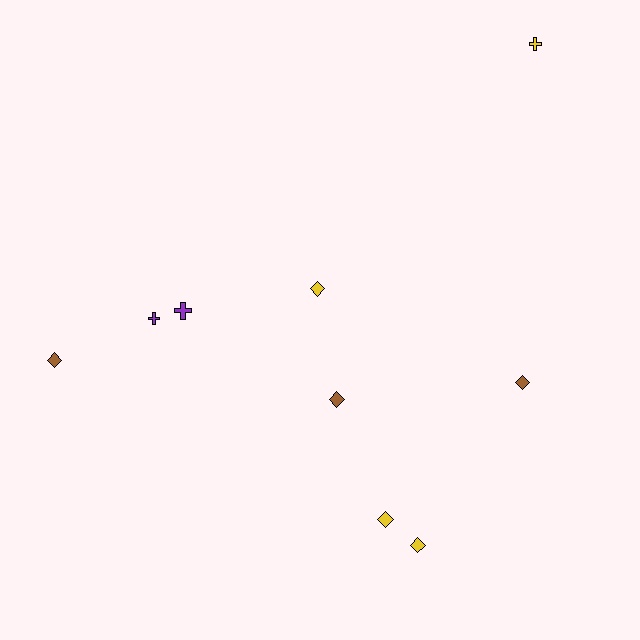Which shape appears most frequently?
Diamond, with 6 objects.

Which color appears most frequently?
Yellow, with 4 objects.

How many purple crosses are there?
There are 2 purple crosses.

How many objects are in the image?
There are 9 objects.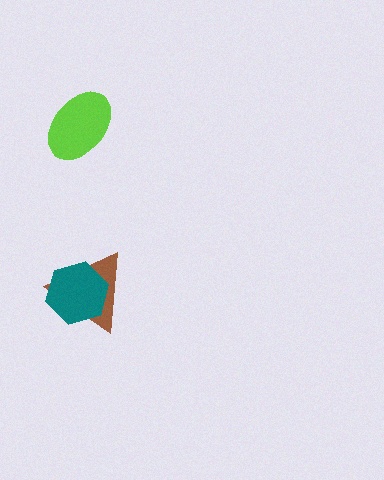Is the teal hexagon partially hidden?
No, no other shape covers it.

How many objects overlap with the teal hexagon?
1 object overlaps with the teal hexagon.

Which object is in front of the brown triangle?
The teal hexagon is in front of the brown triangle.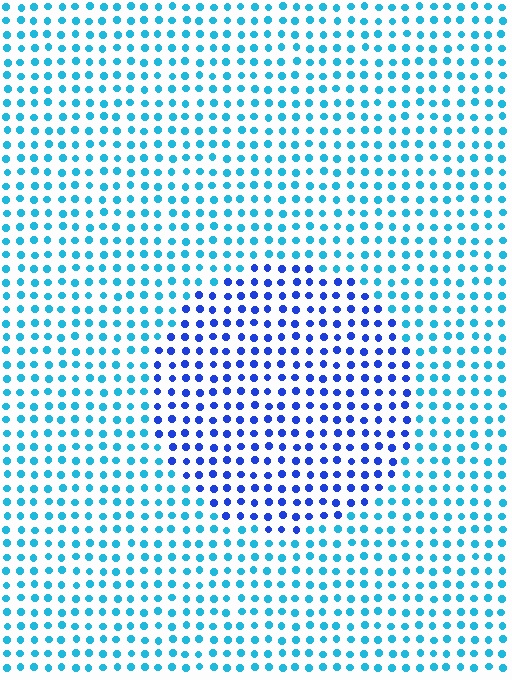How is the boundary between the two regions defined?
The boundary is defined purely by a slight shift in hue (about 39 degrees). Spacing, size, and orientation are identical on both sides.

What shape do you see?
I see a circle.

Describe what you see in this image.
The image is filled with small cyan elements in a uniform arrangement. A circle-shaped region is visible where the elements are tinted to a slightly different hue, forming a subtle color boundary.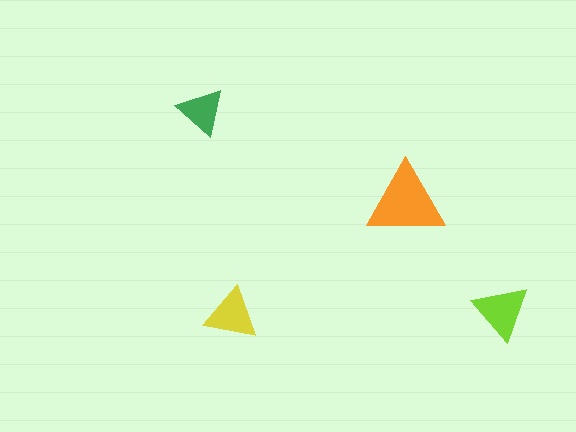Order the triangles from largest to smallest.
the orange one, the lime one, the yellow one, the green one.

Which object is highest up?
The green triangle is topmost.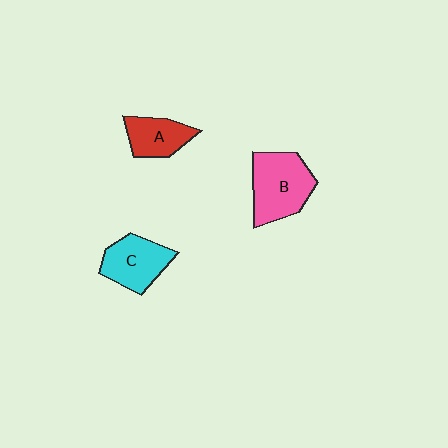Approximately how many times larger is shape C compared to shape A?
Approximately 1.3 times.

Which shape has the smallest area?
Shape A (red).